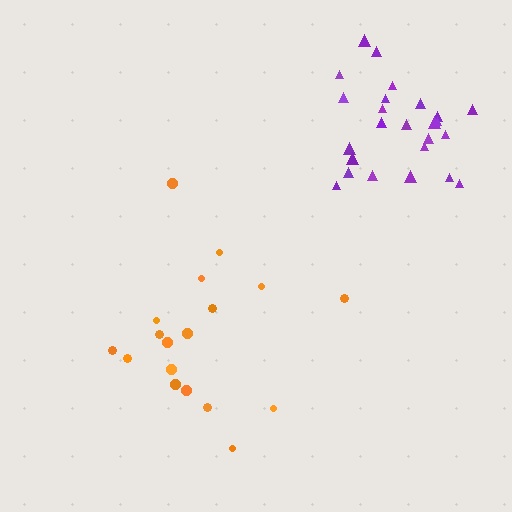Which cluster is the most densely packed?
Purple.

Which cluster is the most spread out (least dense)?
Orange.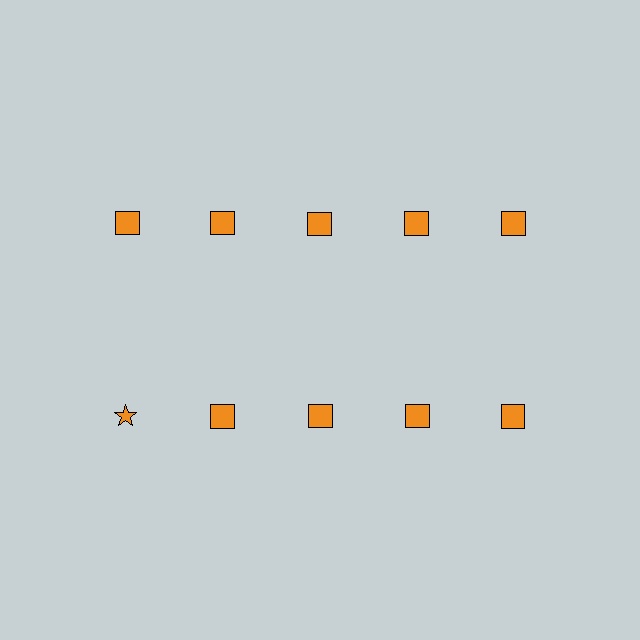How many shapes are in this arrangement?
There are 10 shapes arranged in a grid pattern.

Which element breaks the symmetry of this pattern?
The orange star in the second row, leftmost column breaks the symmetry. All other shapes are orange squares.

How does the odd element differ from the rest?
It has a different shape: star instead of square.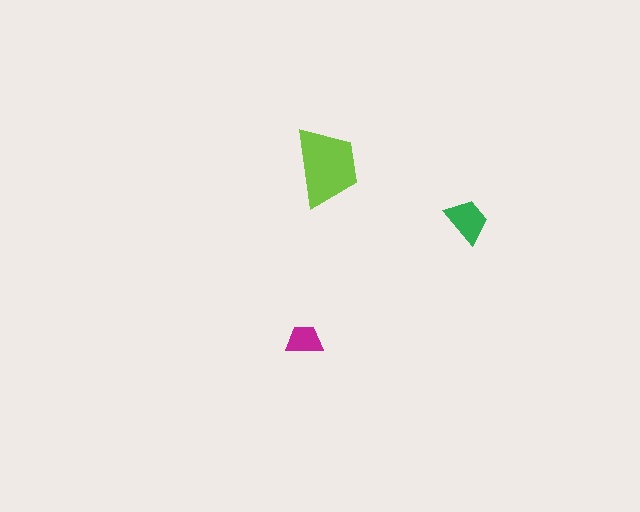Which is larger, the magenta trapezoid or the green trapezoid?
The green one.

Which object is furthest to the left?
The magenta trapezoid is leftmost.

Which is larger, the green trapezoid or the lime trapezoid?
The lime one.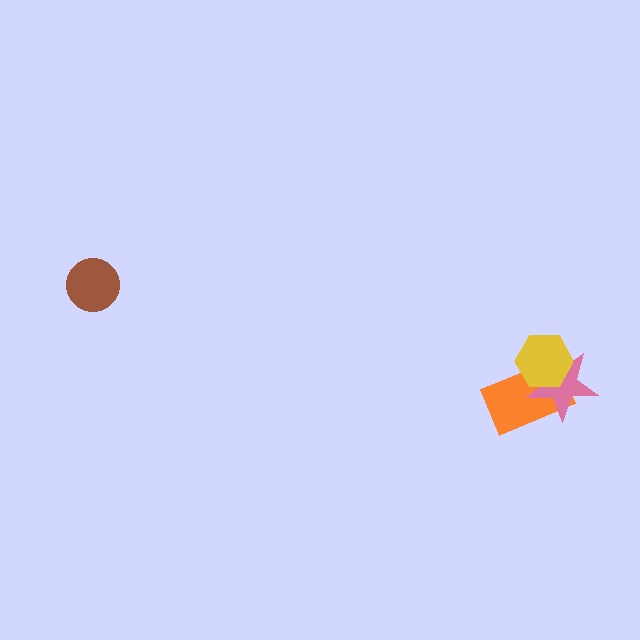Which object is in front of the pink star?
The yellow hexagon is in front of the pink star.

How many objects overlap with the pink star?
2 objects overlap with the pink star.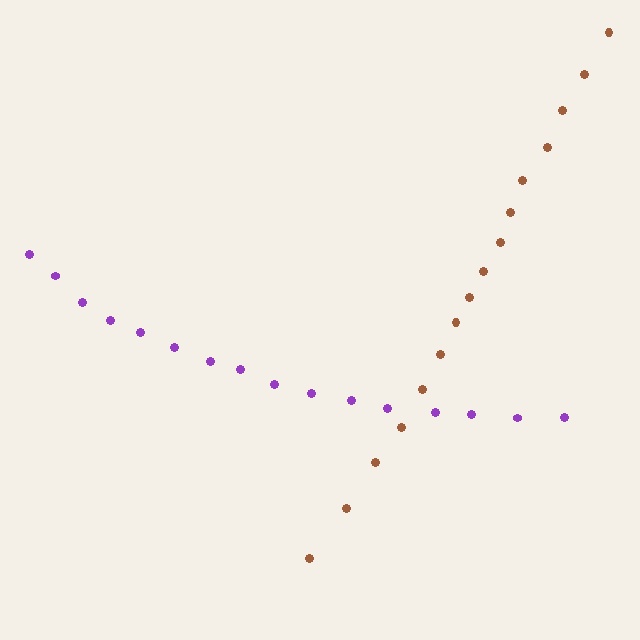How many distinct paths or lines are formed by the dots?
There are 2 distinct paths.